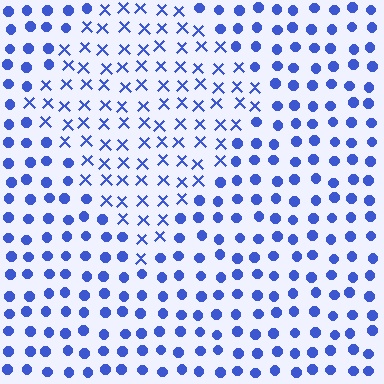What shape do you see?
I see a diamond.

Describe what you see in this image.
The image is filled with small blue elements arranged in a uniform grid. A diamond-shaped region contains X marks, while the surrounding area contains circles. The boundary is defined purely by the change in element shape.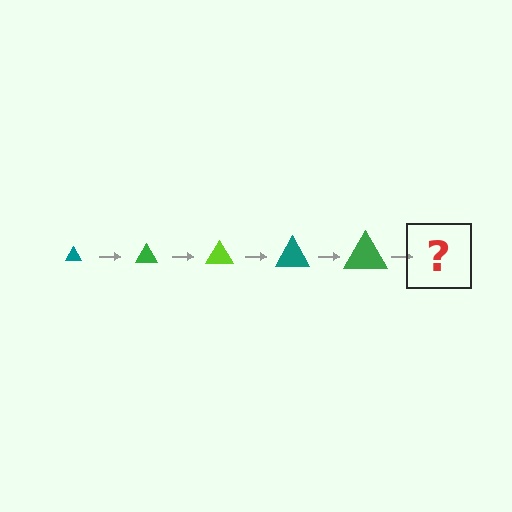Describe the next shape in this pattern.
It should be a lime triangle, larger than the previous one.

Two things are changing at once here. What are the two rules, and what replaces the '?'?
The two rules are that the triangle grows larger each step and the color cycles through teal, green, and lime. The '?' should be a lime triangle, larger than the previous one.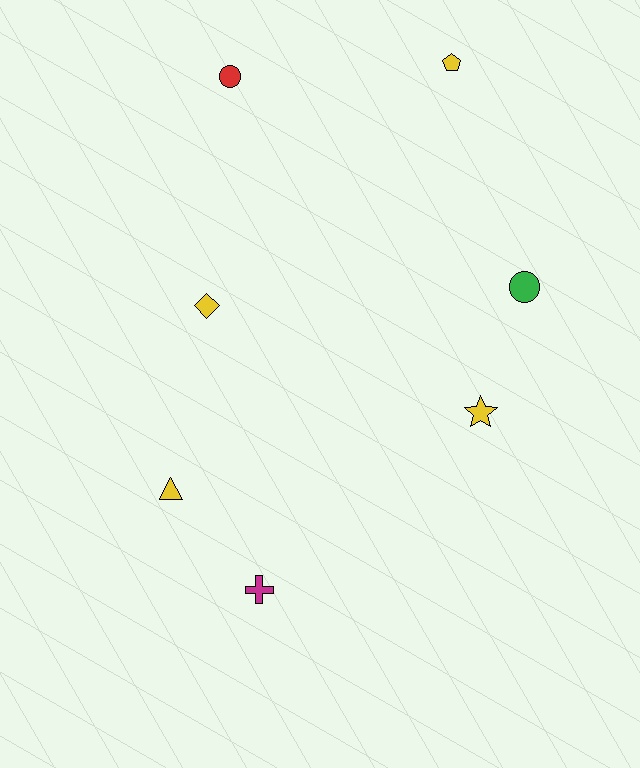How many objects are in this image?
There are 7 objects.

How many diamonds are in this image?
There is 1 diamond.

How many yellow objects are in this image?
There are 4 yellow objects.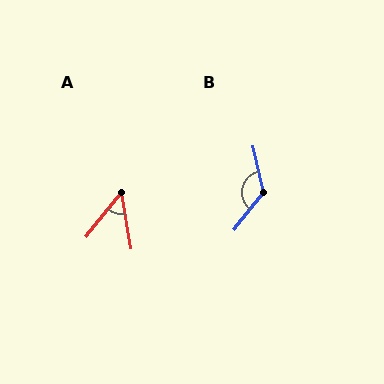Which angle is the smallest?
A, at approximately 48 degrees.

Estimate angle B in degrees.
Approximately 129 degrees.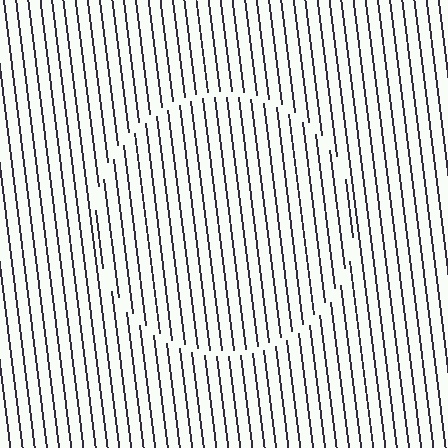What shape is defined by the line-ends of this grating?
An illusory circle. The interior of the shape contains the same grating, shifted by half a period — the contour is defined by the phase discontinuity where line-ends from the inner and outer gratings abut.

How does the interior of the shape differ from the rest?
The interior of the shape contains the same grating, shifted by half a period — the contour is defined by the phase discontinuity where line-ends from the inner and outer gratings abut.